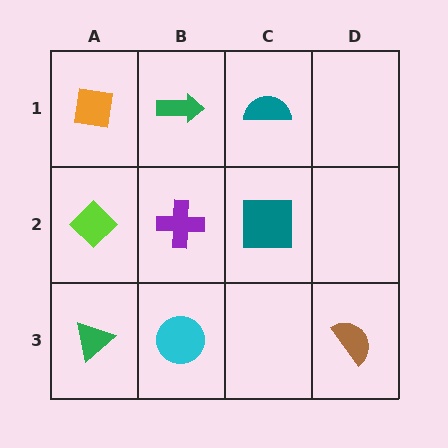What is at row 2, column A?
A lime diamond.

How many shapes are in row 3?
3 shapes.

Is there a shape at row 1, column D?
No, that cell is empty.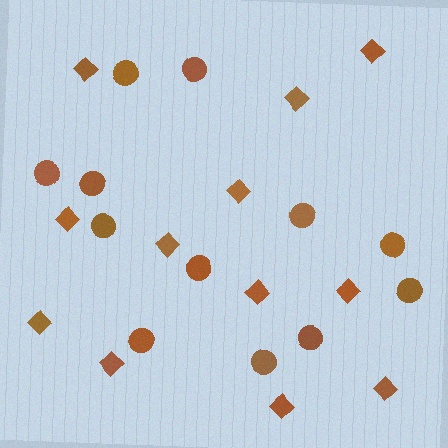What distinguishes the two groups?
There are 2 groups: one group of circles (12) and one group of diamonds (12).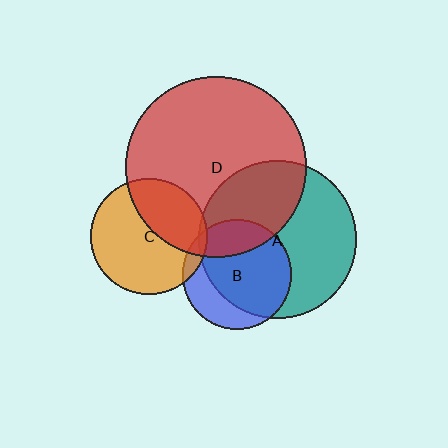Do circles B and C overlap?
Yes.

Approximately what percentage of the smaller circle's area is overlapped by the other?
Approximately 5%.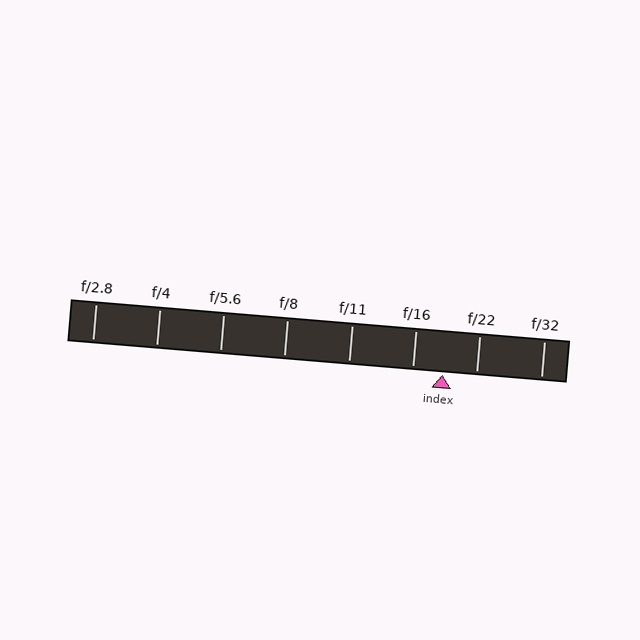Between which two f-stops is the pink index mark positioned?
The index mark is between f/16 and f/22.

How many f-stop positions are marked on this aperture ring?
There are 8 f-stop positions marked.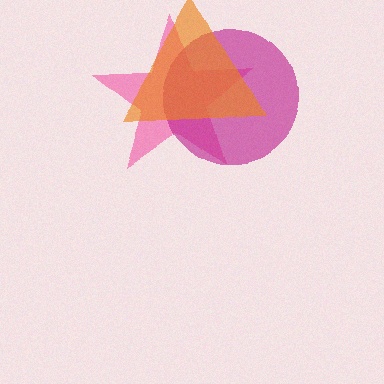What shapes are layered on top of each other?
The layered shapes are: a pink star, a magenta circle, an orange triangle.